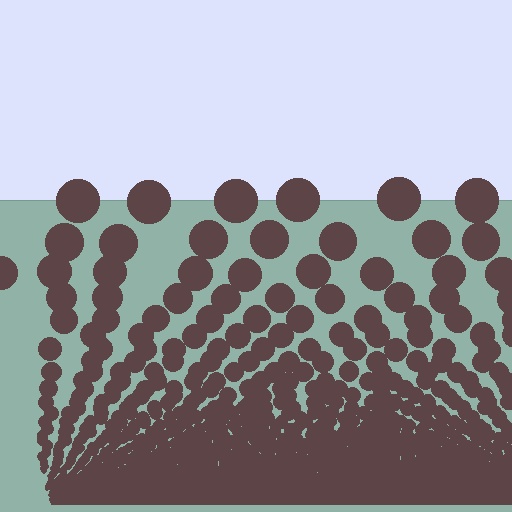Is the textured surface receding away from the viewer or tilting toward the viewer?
The surface appears to tilt toward the viewer. Texture elements get larger and sparser toward the top.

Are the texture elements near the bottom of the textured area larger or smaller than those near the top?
Smaller. The gradient is inverted — elements near the bottom are smaller and denser.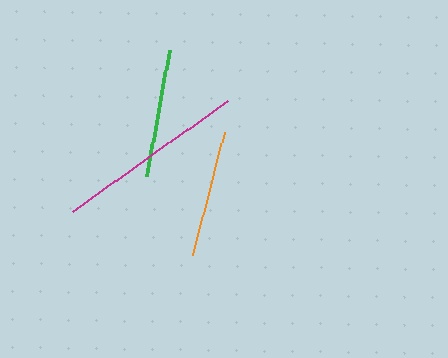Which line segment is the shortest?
The orange line is the shortest at approximately 126 pixels.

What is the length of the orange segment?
The orange segment is approximately 126 pixels long.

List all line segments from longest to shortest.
From longest to shortest: magenta, green, orange.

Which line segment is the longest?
The magenta line is the longest at approximately 191 pixels.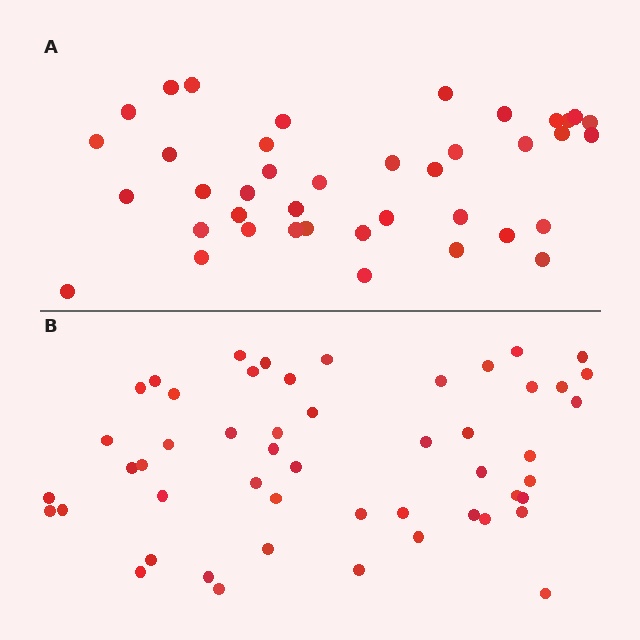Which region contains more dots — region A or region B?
Region B (the bottom region) has more dots.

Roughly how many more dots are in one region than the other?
Region B has roughly 12 or so more dots than region A.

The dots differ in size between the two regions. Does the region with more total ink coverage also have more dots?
No. Region A has more total ink coverage because its dots are larger, but region B actually contains more individual dots. Total area can be misleading — the number of items is what matters here.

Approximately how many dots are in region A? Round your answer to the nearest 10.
About 40 dots.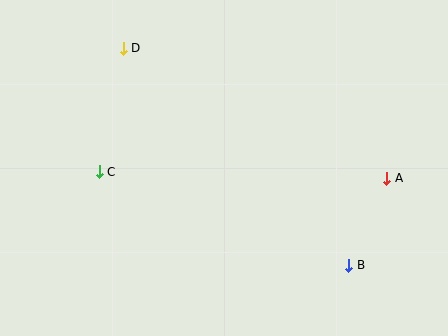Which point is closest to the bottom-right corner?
Point B is closest to the bottom-right corner.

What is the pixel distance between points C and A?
The distance between C and A is 287 pixels.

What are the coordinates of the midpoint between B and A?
The midpoint between B and A is at (368, 222).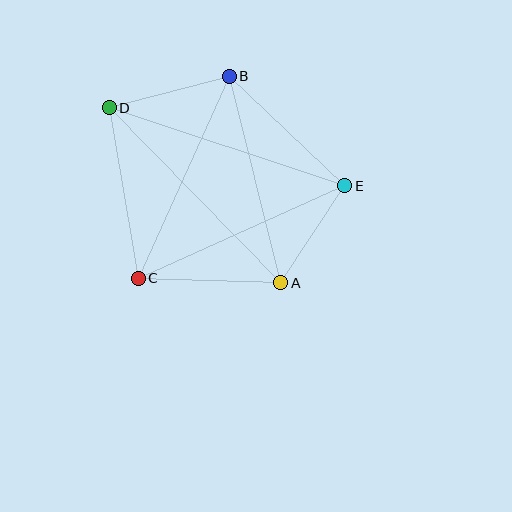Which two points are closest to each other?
Points A and E are closest to each other.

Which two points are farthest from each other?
Points D and E are farthest from each other.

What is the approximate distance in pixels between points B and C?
The distance between B and C is approximately 222 pixels.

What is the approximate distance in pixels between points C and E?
The distance between C and E is approximately 226 pixels.